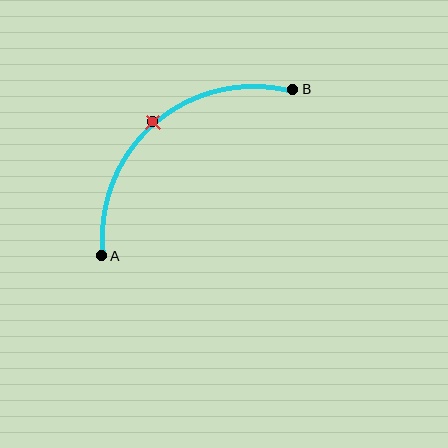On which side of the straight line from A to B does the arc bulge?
The arc bulges above and to the left of the straight line connecting A and B.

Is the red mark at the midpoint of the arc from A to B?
Yes. The red mark lies on the arc at equal arc-length from both A and B — it is the arc midpoint.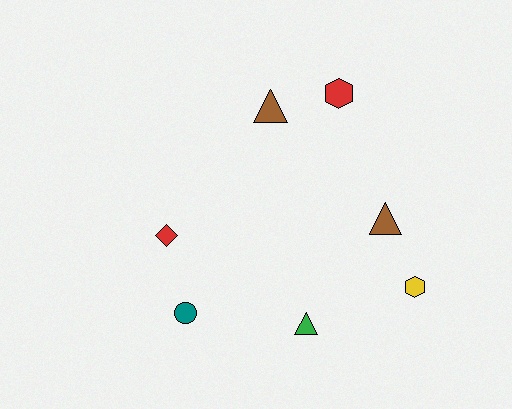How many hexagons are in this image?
There are 2 hexagons.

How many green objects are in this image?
There is 1 green object.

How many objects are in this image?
There are 7 objects.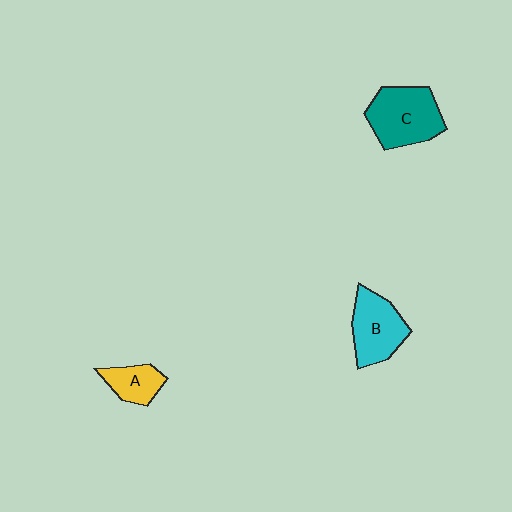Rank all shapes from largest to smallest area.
From largest to smallest: C (teal), B (cyan), A (yellow).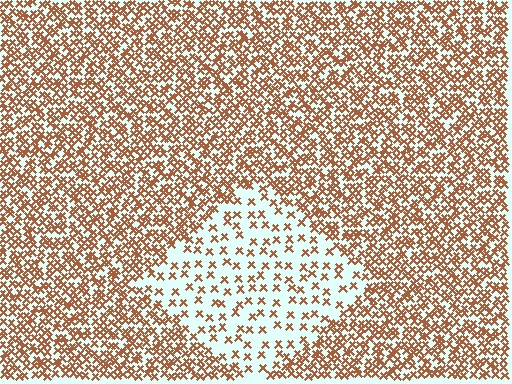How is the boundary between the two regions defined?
The boundary is defined by a change in element density (approximately 2.9x ratio). All elements are the same color, size, and shape.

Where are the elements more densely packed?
The elements are more densely packed outside the diamond boundary.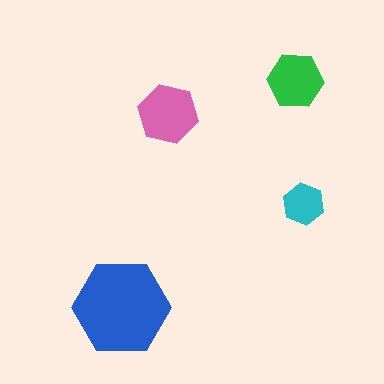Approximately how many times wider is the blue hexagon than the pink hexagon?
About 1.5 times wider.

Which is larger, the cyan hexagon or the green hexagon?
The green one.